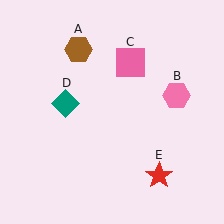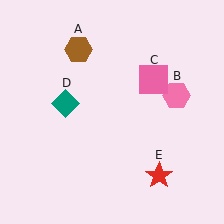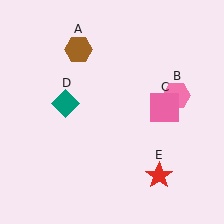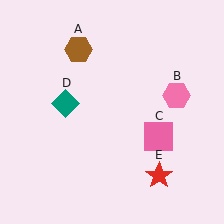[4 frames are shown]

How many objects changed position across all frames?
1 object changed position: pink square (object C).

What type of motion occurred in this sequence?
The pink square (object C) rotated clockwise around the center of the scene.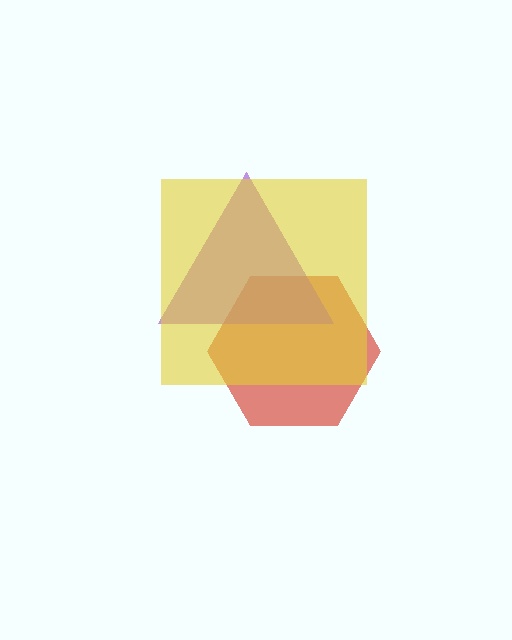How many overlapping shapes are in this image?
There are 3 overlapping shapes in the image.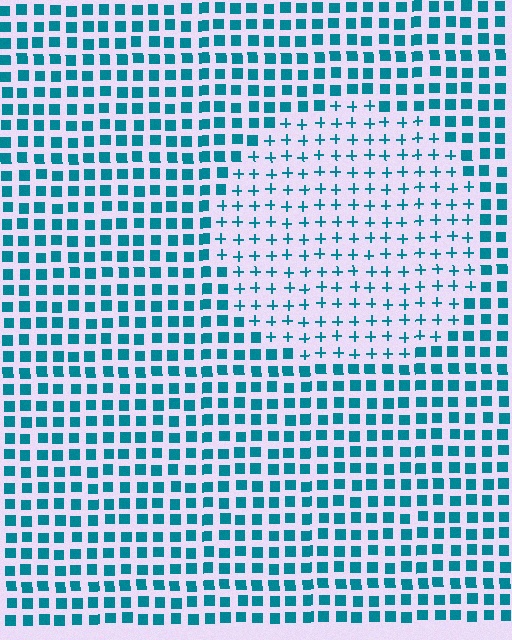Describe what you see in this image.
The image is filled with small teal elements arranged in a uniform grid. A circle-shaped region contains plus signs, while the surrounding area contains squares. The boundary is defined purely by the change in element shape.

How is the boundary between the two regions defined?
The boundary is defined by a change in element shape: plus signs inside vs. squares outside. All elements share the same color and spacing.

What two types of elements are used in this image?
The image uses plus signs inside the circle region and squares outside it.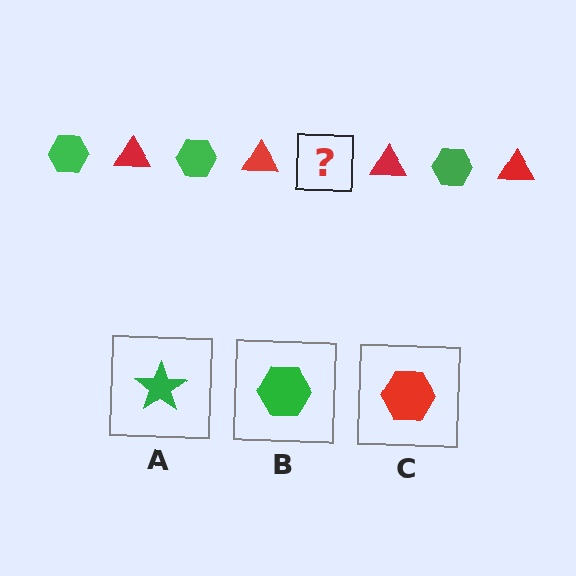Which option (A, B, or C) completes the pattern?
B.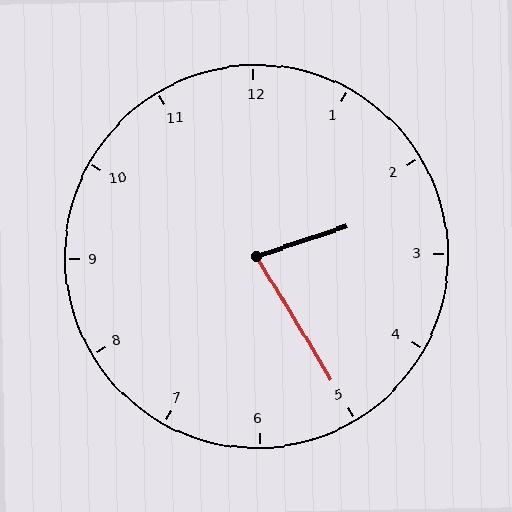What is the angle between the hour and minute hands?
Approximately 78 degrees.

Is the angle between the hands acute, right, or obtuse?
It is acute.